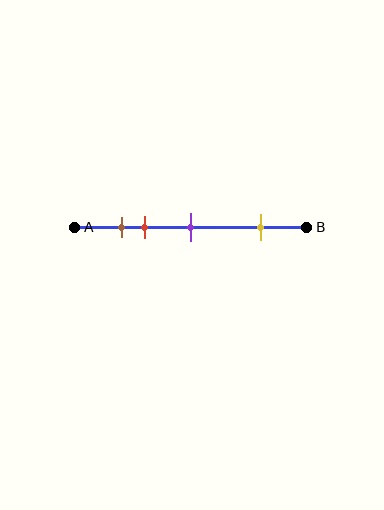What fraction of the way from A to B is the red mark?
The red mark is approximately 30% (0.3) of the way from A to B.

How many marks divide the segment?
There are 4 marks dividing the segment.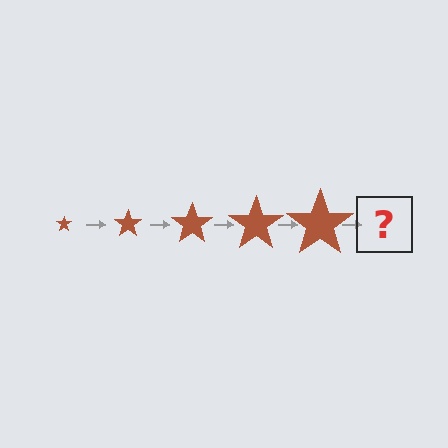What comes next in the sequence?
The next element should be a brown star, larger than the previous one.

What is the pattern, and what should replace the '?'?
The pattern is that the star gets progressively larger each step. The '?' should be a brown star, larger than the previous one.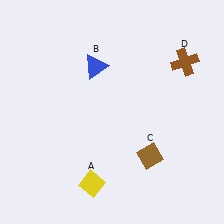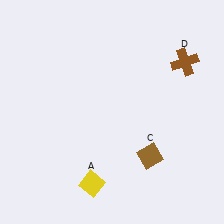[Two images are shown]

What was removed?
The blue triangle (B) was removed in Image 2.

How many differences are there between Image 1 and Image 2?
There is 1 difference between the two images.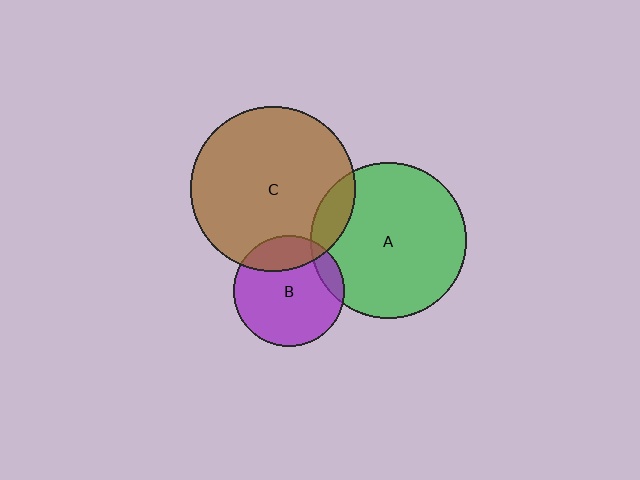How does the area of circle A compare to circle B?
Approximately 2.0 times.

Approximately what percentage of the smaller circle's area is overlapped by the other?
Approximately 20%.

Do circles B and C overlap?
Yes.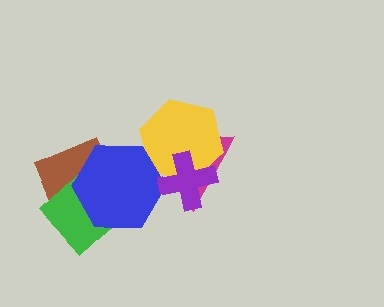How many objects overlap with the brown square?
2 objects overlap with the brown square.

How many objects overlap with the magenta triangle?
3 objects overlap with the magenta triangle.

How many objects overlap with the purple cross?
2 objects overlap with the purple cross.